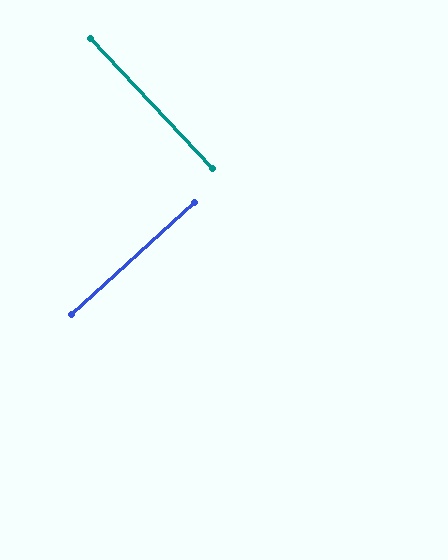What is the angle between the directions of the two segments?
Approximately 89 degrees.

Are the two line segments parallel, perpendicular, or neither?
Perpendicular — they meet at approximately 89°.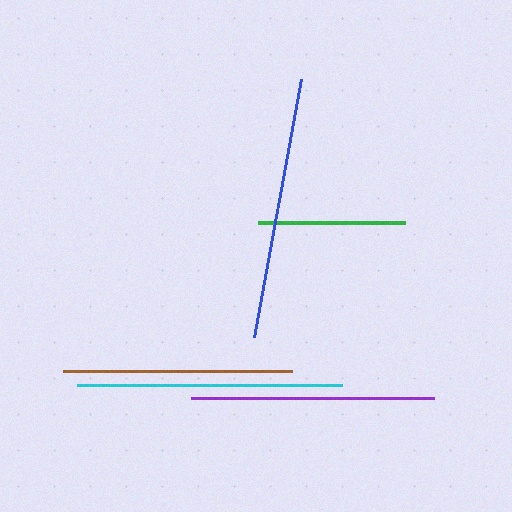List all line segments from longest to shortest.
From longest to shortest: cyan, blue, purple, brown, green.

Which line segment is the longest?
The cyan line is the longest at approximately 266 pixels.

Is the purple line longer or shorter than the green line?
The purple line is longer than the green line.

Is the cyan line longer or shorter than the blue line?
The cyan line is longer than the blue line.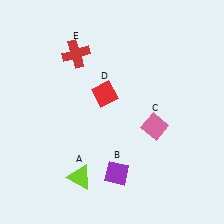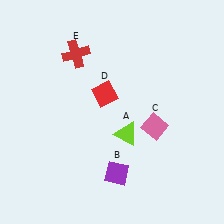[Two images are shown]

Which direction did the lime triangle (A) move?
The lime triangle (A) moved right.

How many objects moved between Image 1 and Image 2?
1 object moved between the two images.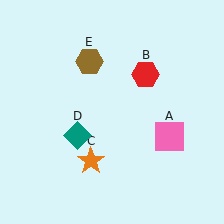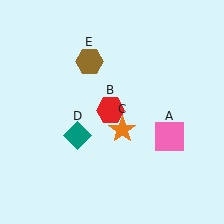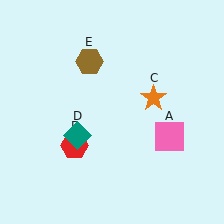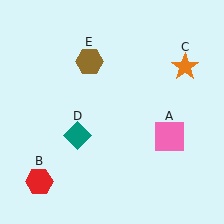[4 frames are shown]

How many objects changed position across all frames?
2 objects changed position: red hexagon (object B), orange star (object C).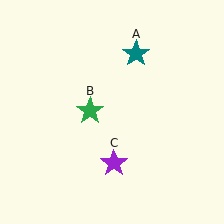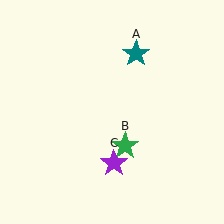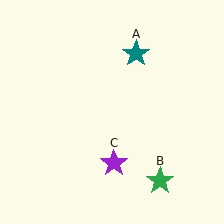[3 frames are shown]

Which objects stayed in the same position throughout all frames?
Teal star (object A) and purple star (object C) remained stationary.